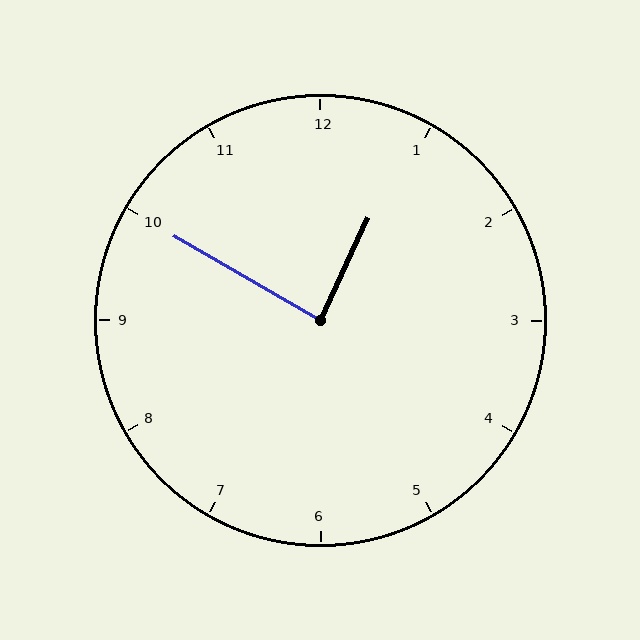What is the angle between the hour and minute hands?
Approximately 85 degrees.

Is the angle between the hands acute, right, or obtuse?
It is right.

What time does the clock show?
12:50.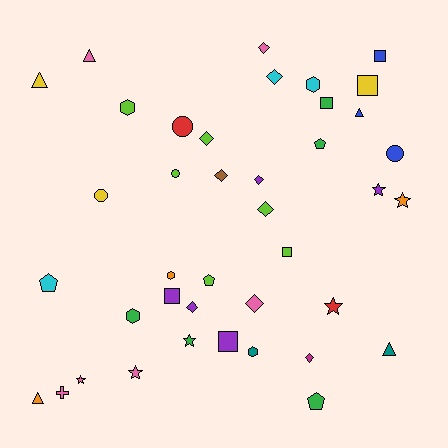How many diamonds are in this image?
There are 9 diamonds.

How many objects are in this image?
There are 40 objects.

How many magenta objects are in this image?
There is 1 magenta object.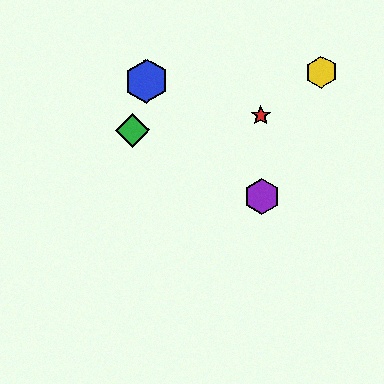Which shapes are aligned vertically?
The red star, the purple hexagon are aligned vertically.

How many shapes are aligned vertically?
2 shapes (the red star, the purple hexagon) are aligned vertically.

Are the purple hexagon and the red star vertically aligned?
Yes, both are at x≈262.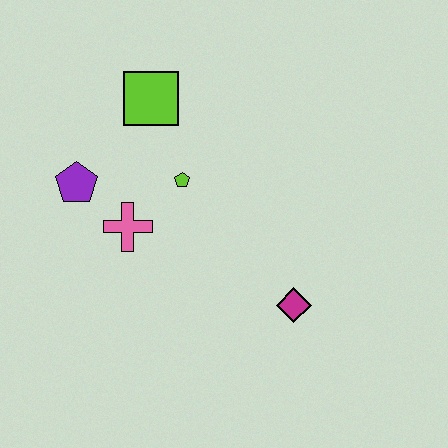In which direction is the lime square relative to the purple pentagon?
The lime square is above the purple pentagon.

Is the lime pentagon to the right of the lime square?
Yes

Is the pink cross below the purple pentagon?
Yes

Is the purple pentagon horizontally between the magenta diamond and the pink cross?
No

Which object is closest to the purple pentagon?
The pink cross is closest to the purple pentagon.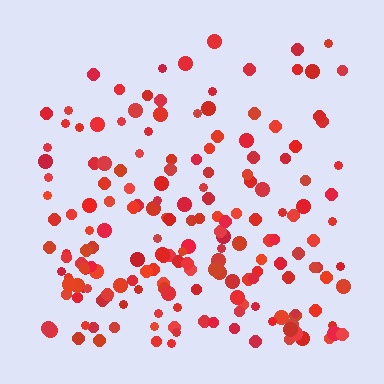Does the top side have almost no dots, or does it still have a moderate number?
Still a moderate number, just noticeably fewer than the bottom.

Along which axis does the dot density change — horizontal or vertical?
Vertical.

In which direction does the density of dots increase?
From top to bottom, with the bottom side densest.